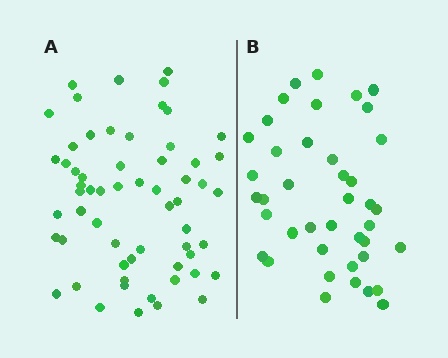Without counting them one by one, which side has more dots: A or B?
Region A (the left region) has more dots.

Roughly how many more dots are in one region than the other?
Region A has approximately 20 more dots than region B.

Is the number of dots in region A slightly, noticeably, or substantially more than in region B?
Region A has substantially more. The ratio is roughly 1.5 to 1.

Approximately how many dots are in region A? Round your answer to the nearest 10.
About 60 dots.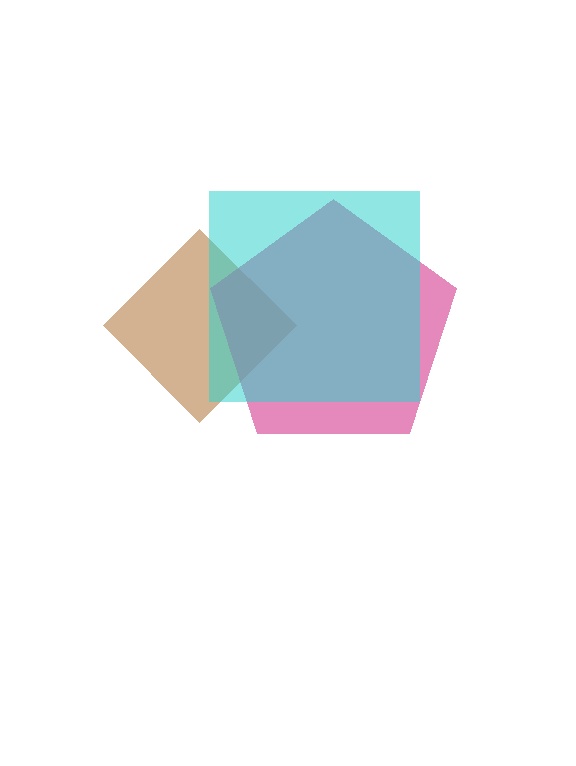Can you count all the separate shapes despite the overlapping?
Yes, there are 3 separate shapes.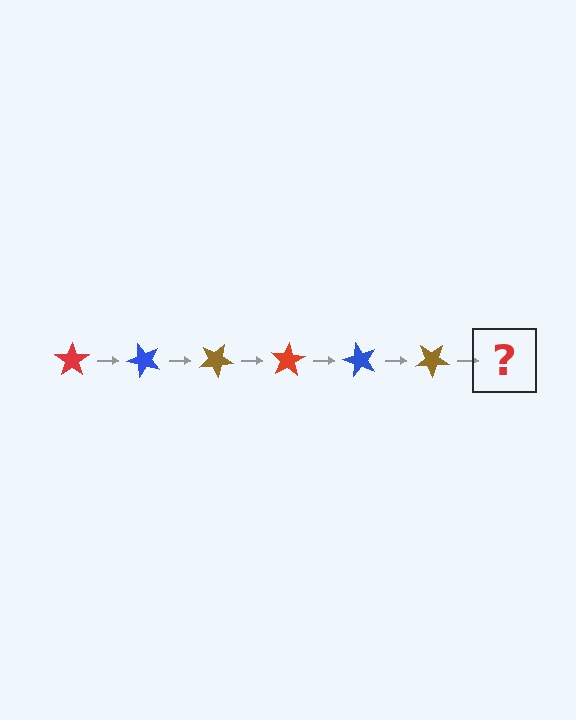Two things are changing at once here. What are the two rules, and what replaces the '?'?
The two rules are that it rotates 50 degrees each step and the color cycles through red, blue, and brown. The '?' should be a red star, rotated 300 degrees from the start.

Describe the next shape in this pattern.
It should be a red star, rotated 300 degrees from the start.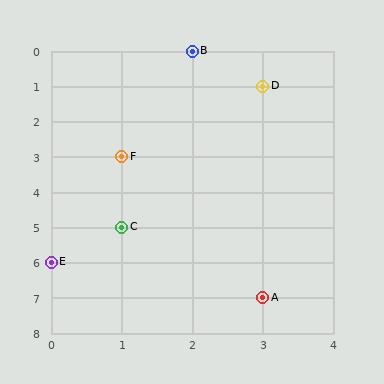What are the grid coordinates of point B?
Point B is at grid coordinates (2, 0).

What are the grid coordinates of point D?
Point D is at grid coordinates (3, 1).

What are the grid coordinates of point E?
Point E is at grid coordinates (0, 6).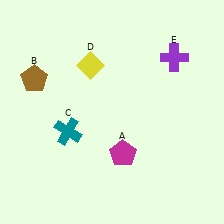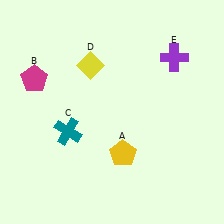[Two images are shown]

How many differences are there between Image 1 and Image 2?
There are 2 differences between the two images.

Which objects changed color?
A changed from magenta to yellow. B changed from brown to magenta.